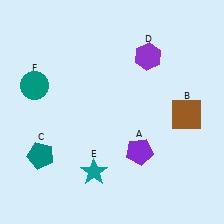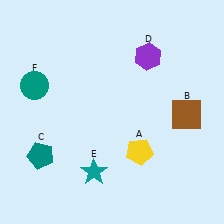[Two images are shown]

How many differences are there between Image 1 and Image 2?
There is 1 difference between the two images.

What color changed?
The pentagon (A) changed from purple in Image 1 to yellow in Image 2.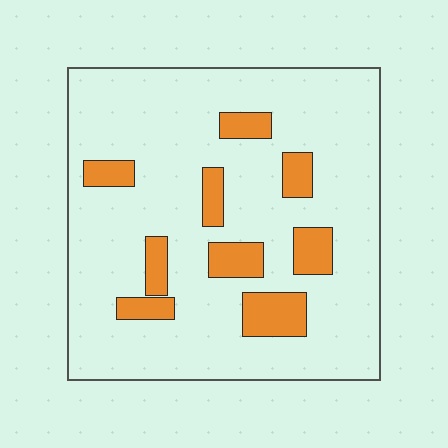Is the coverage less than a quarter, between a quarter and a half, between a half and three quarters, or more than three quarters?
Less than a quarter.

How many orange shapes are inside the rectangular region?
9.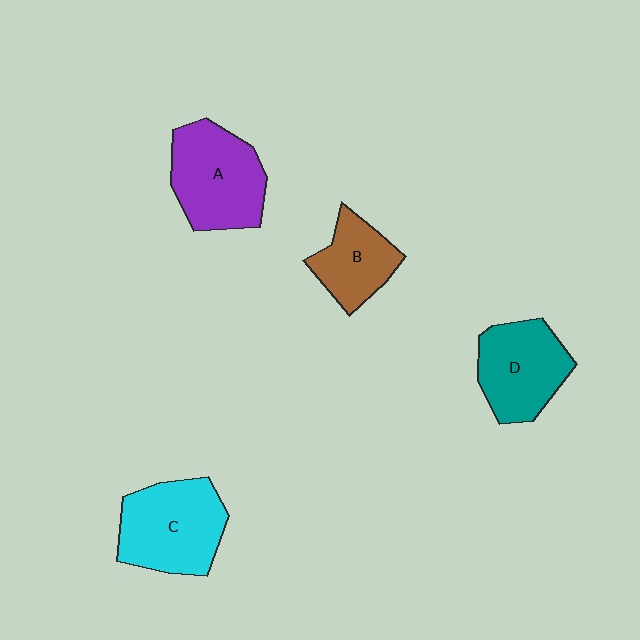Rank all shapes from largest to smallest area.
From largest to smallest: C (cyan), A (purple), D (teal), B (brown).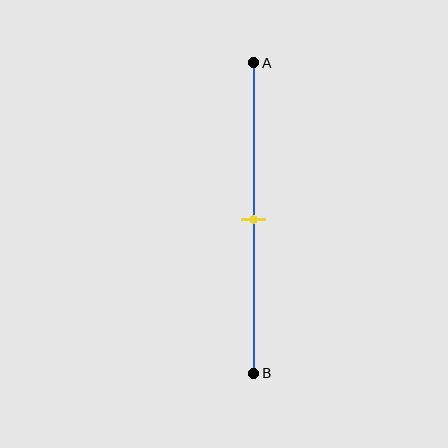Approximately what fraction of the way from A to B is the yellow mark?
The yellow mark is approximately 50% of the way from A to B.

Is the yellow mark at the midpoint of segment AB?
Yes, the mark is approximately at the midpoint.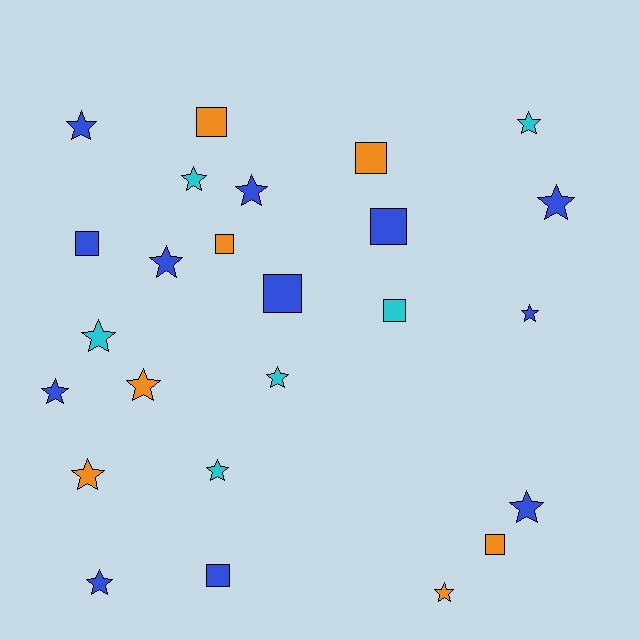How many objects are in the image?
There are 25 objects.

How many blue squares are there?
There are 4 blue squares.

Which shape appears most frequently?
Star, with 16 objects.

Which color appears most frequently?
Blue, with 12 objects.